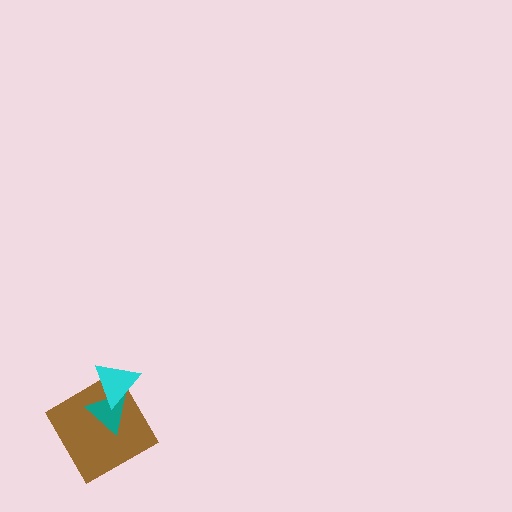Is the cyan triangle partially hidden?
No, no other shape covers it.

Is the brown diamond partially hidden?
Yes, it is partially covered by another shape.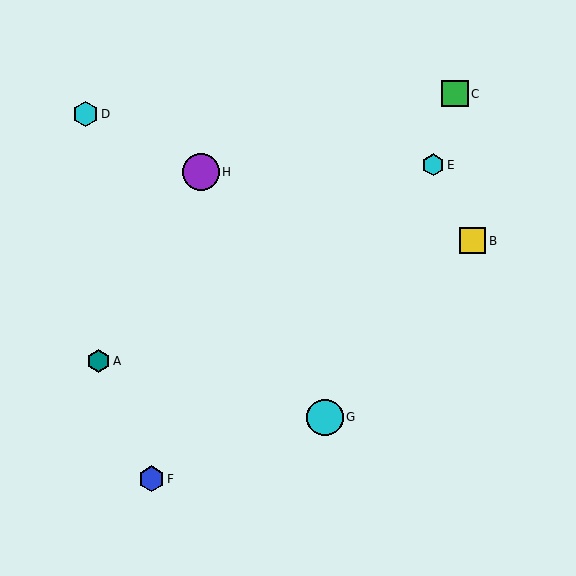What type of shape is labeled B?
Shape B is a yellow square.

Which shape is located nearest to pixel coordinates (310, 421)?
The cyan circle (labeled G) at (325, 417) is nearest to that location.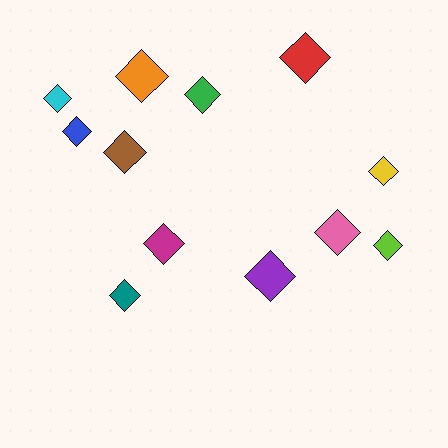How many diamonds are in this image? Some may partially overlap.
There are 12 diamonds.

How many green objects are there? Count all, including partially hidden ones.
There is 1 green object.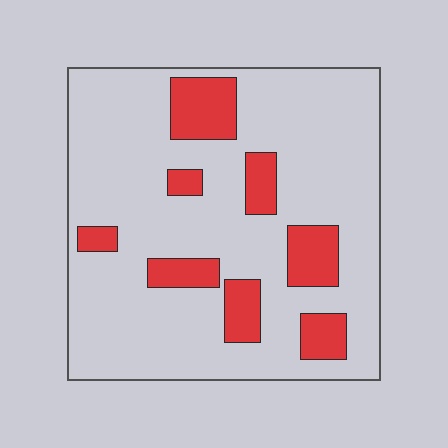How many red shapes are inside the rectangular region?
8.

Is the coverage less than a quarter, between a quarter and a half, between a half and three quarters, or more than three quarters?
Less than a quarter.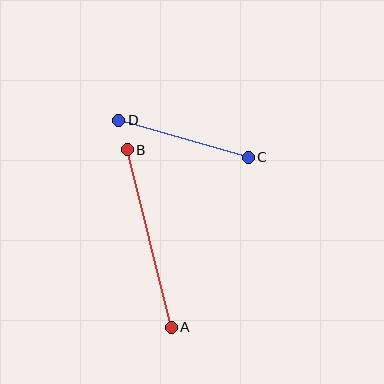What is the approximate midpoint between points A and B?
The midpoint is at approximately (149, 239) pixels.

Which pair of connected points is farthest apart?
Points A and B are farthest apart.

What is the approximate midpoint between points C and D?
The midpoint is at approximately (183, 139) pixels.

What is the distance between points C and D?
The distance is approximately 134 pixels.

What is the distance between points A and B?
The distance is approximately 183 pixels.